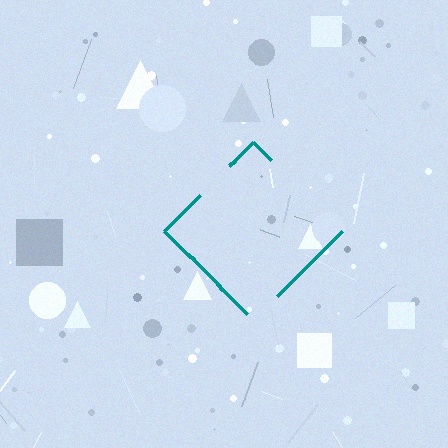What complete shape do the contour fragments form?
The contour fragments form a diamond.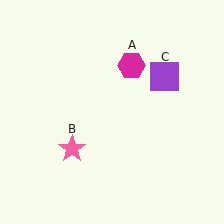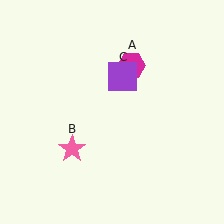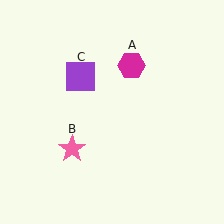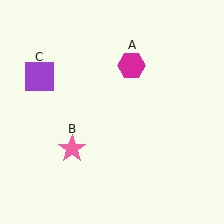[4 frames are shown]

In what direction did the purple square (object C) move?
The purple square (object C) moved left.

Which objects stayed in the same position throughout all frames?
Magenta hexagon (object A) and pink star (object B) remained stationary.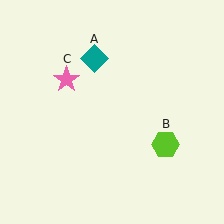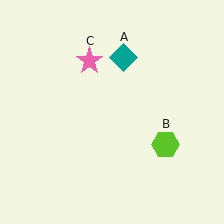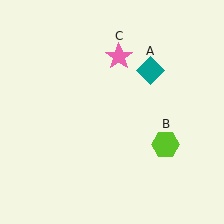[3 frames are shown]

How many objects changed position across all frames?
2 objects changed position: teal diamond (object A), pink star (object C).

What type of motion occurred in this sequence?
The teal diamond (object A), pink star (object C) rotated clockwise around the center of the scene.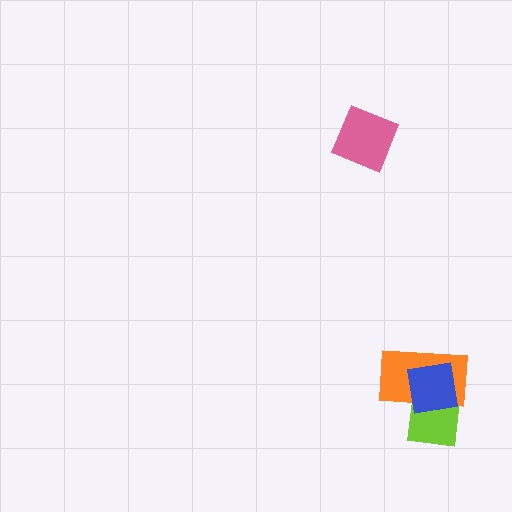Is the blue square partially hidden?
No, no other shape covers it.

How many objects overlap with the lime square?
2 objects overlap with the lime square.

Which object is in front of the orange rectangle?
The blue square is in front of the orange rectangle.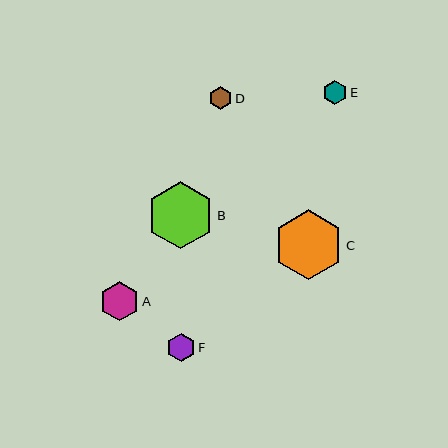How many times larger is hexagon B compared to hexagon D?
Hexagon B is approximately 3.0 times the size of hexagon D.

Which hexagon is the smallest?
Hexagon D is the smallest with a size of approximately 23 pixels.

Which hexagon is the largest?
Hexagon C is the largest with a size of approximately 70 pixels.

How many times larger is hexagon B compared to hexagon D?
Hexagon B is approximately 3.0 times the size of hexagon D.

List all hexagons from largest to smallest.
From largest to smallest: C, B, A, F, E, D.